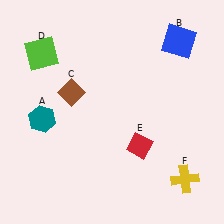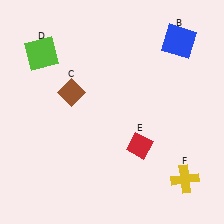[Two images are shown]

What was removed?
The teal hexagon (A) was removed in Image 2.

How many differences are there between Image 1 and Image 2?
There is 1 difference between the two images.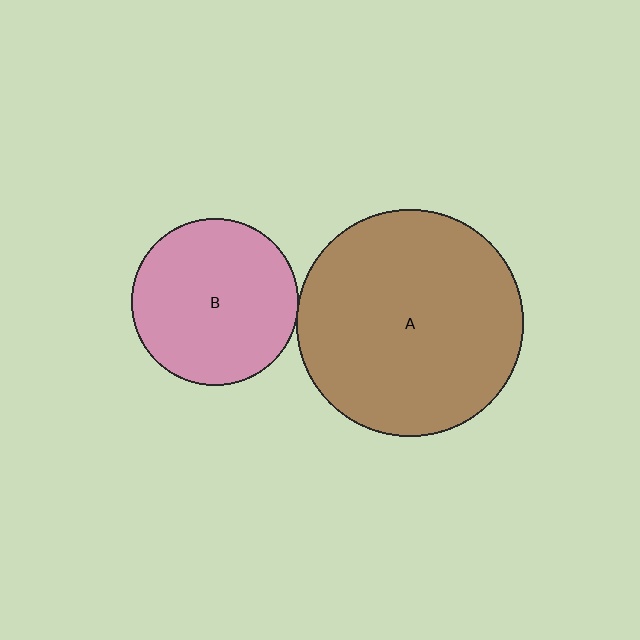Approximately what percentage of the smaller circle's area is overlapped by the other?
Approximately 5%.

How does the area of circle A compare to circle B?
Approximately 1.9 times.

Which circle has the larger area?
Circle A (brown).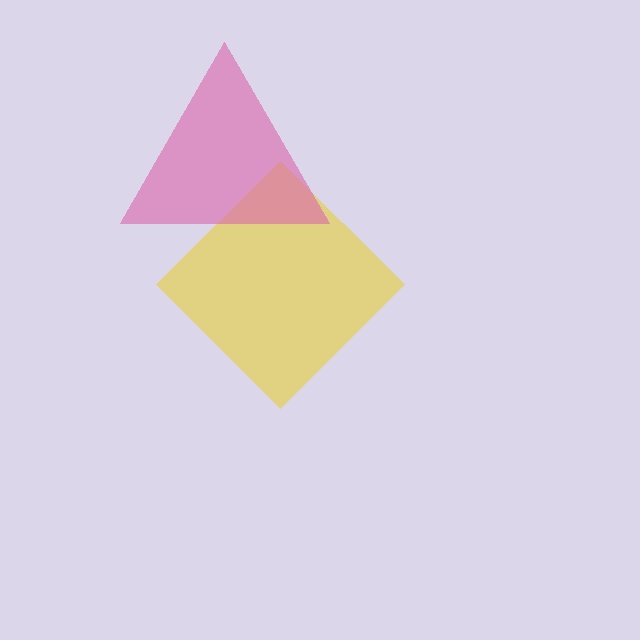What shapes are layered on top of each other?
The layered shapes are: a yellow diamond, a pink triangle.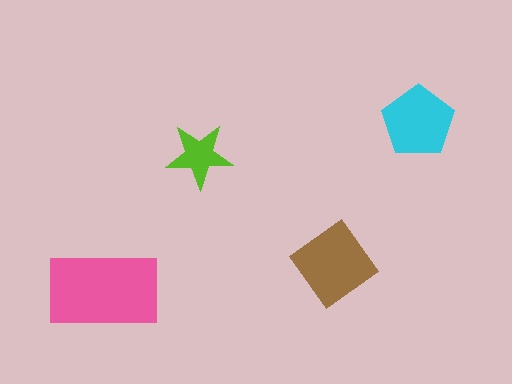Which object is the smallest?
The lime star.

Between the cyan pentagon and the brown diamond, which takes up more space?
The brown diamond.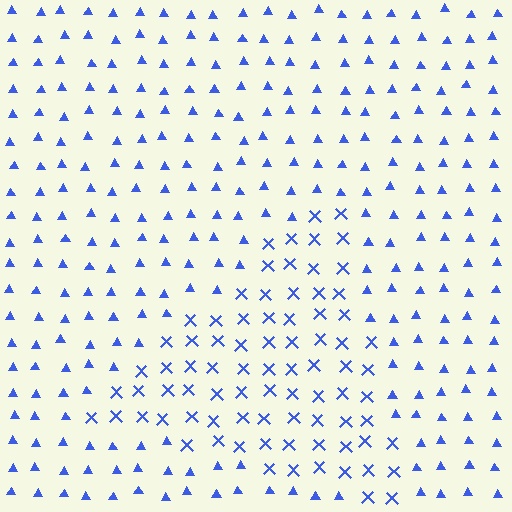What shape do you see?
I see a triangle.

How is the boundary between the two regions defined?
The boundary is defined by a change in element shape: X marks inside vs. triangles outside. All elements share the same color and spacing.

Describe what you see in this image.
The image is filled with small blue elements arranged in a uniform grid. A triangle-shaped region contains X marks, while the surrounding area contains triangles. The boundary is defined purely by the change in element shape.